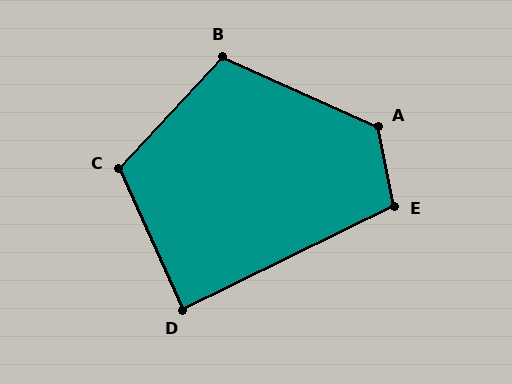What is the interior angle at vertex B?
Approximately 109 degrees (obtuse).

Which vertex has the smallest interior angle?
D, at approximately 88 degrees.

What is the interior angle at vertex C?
Approximately 113 degrees (obtuse).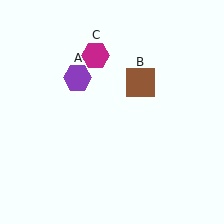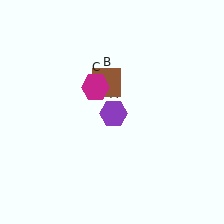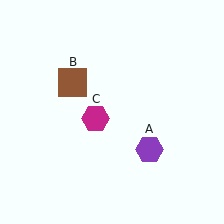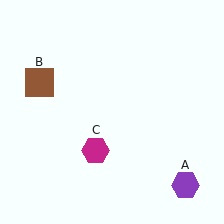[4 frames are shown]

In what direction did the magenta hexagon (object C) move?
The magenta hexagon (object C) moved down.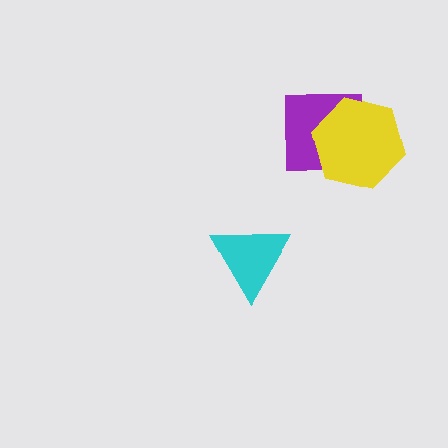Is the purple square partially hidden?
Yes, it is partially covered by another shape.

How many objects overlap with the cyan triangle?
0 objects overlap with the cyan triangle.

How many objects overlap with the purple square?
1 object overlaps with the purple square.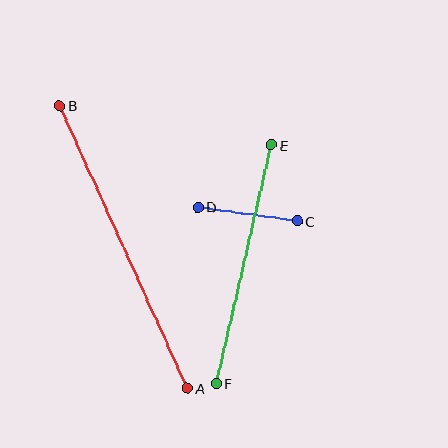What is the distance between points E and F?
The distance is approximately 245 pixels.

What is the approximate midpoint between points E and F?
The midpoint is at approximately (244, 264) pixels.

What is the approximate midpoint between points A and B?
The midpoint is at approximately (124, 247) pixels.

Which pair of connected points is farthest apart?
Points A and B are farthest apart.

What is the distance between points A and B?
The distance is approximately 310 pixels.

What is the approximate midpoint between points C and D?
The midpoint is at approximately (248, 214) pixels.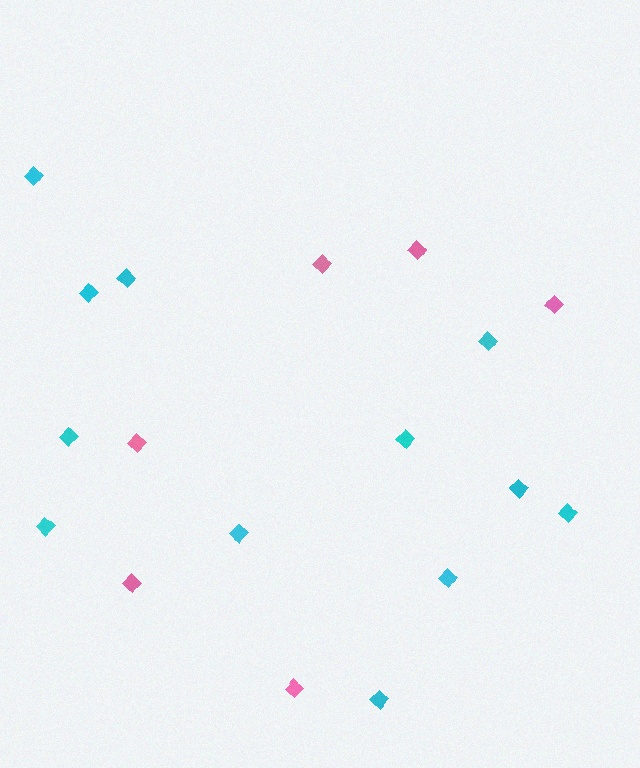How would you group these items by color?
There are 2 groups: one group of cyan diamonds (12) and one group of pink diamonds (6).